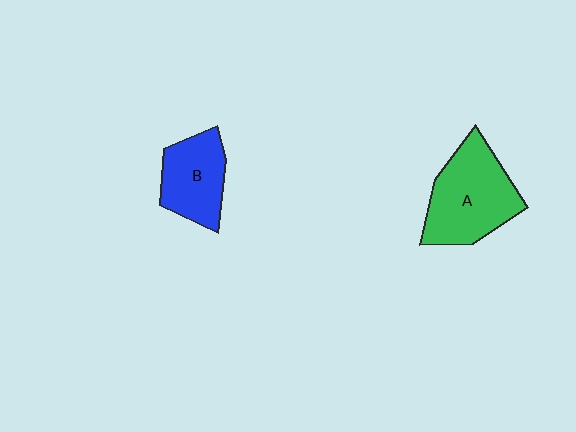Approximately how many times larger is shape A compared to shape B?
Approximately 1.4 times.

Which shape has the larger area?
Shape A (green).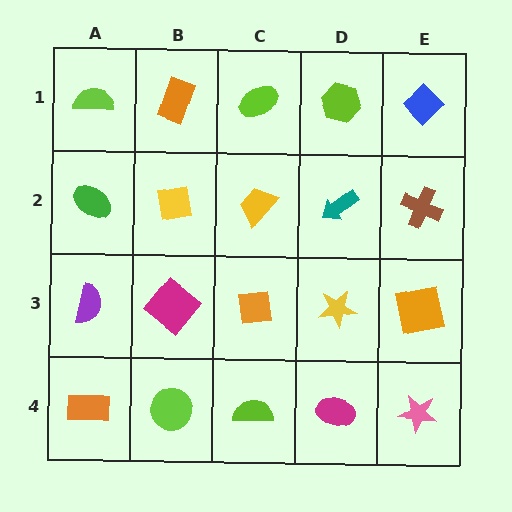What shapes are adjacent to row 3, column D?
A teal arrow (row 2, column D), a magenta ellipse (row 4, column D), an orange square (row 3, column C), an orange square (row 3, column E).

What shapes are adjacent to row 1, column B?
A yellow square (row 2, column B), a lime semicircle (row 1, column A), a lime ellipse (row 1, column C).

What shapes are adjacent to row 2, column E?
A blue diamond (row 1, column E), an orange square (row 3, column E), a teal arrow (row 2, column D).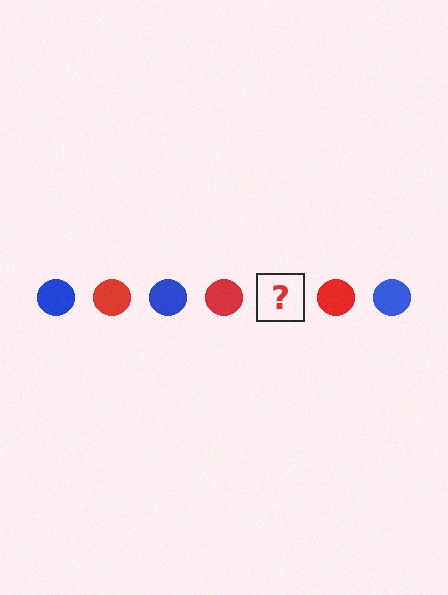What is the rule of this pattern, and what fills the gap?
The rule is that the pattern cycles through blue, red circles. The gap should be filled with a blue circle.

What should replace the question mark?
The question mark should be replaced with a blue circle.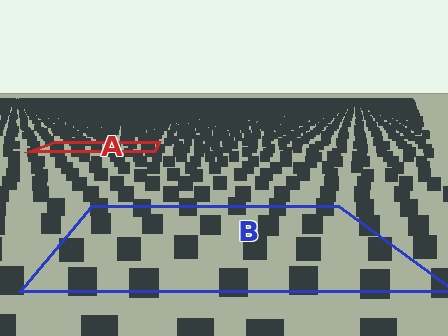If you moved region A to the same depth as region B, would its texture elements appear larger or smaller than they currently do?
They would appear larger. At a closer depth, the same texture elements are projected at a bigger on-screen size.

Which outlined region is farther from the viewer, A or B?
Region A is farther from the viewer — the texture elements inside it appear smaller and more densely packed.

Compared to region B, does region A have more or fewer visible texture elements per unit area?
Region A has more texture elements per unit area — they are packed more densely because it is farther away.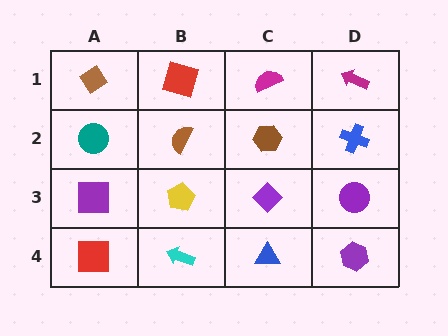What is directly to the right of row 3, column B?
A purple diamond.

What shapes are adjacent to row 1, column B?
A brown semicircle (row 2, column B), a brown diamond (row 1, column A), a magenta semicircle (row 1, column C).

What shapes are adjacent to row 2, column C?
A magenta semicircle (row 1, column C), a purple diamond (row 3, column C), a brown semicircle (row 2, column B), a blue cross (row 2, column D).